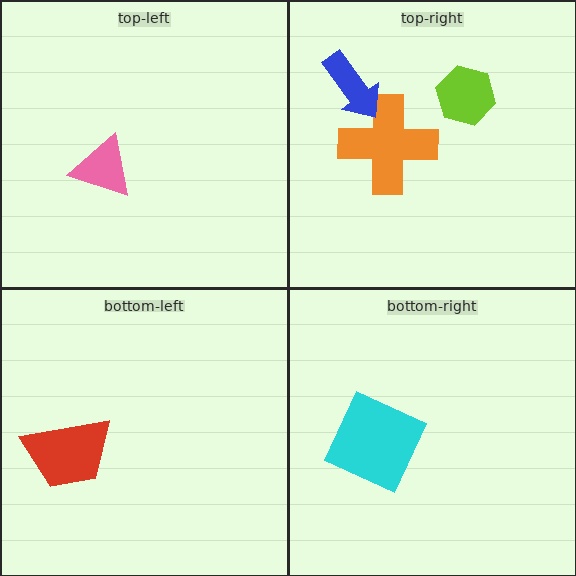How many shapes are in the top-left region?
1.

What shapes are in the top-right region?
The lime hexagon, the orange cross, the blue arrow.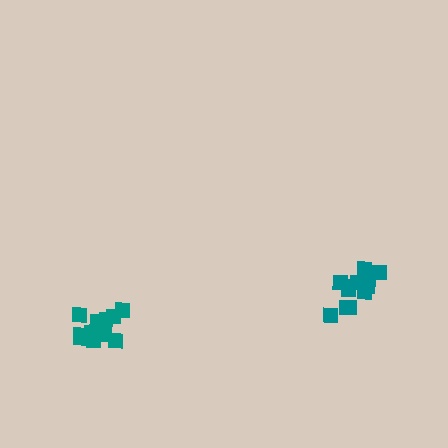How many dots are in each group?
Group 1: 13 dots, Group 2: 13 dots (26 total).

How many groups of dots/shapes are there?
There are 2 groups.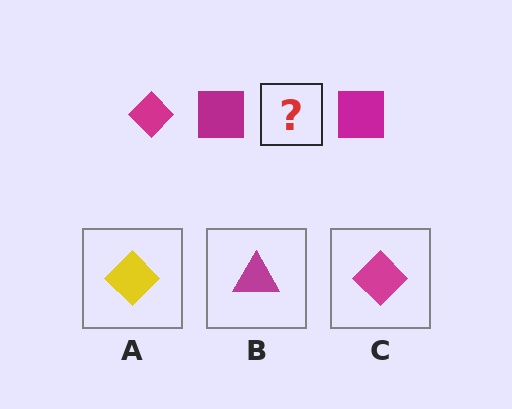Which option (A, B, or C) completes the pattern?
C.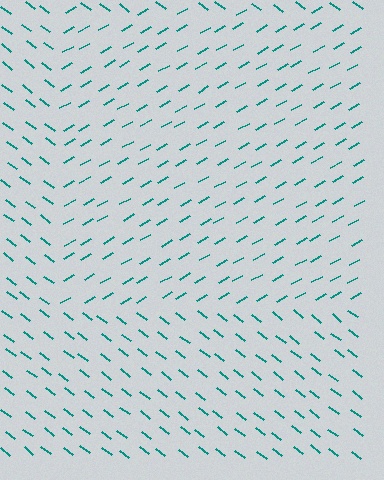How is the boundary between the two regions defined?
The boundary is defined purely by a change in line orientation (approximately 67 degrees difference). All lines are the same color and thickness.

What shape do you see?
I see a rectangle.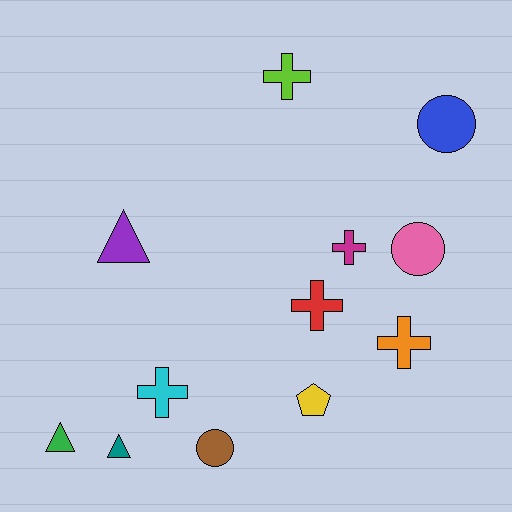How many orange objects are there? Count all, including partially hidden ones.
There is 1 orange object.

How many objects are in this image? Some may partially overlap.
There are 12 objects.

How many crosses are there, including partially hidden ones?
There are 5 crosses.